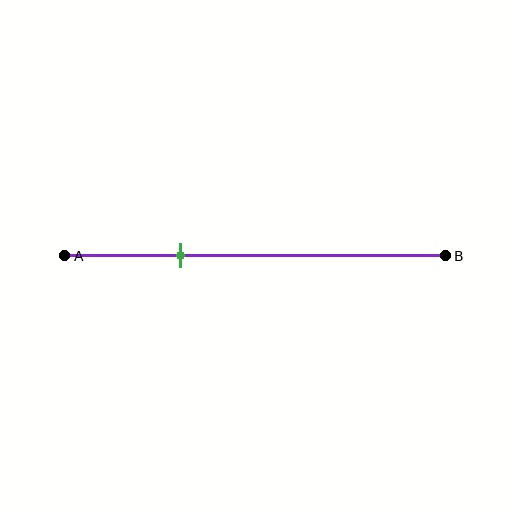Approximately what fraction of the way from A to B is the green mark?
The green mark is approximately 30% of the way from A to B.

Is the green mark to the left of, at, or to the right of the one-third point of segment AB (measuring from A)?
The green mark is approximately at the one-third point of segment AB.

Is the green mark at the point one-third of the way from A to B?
Yes, the mark is approximately at the one-third point.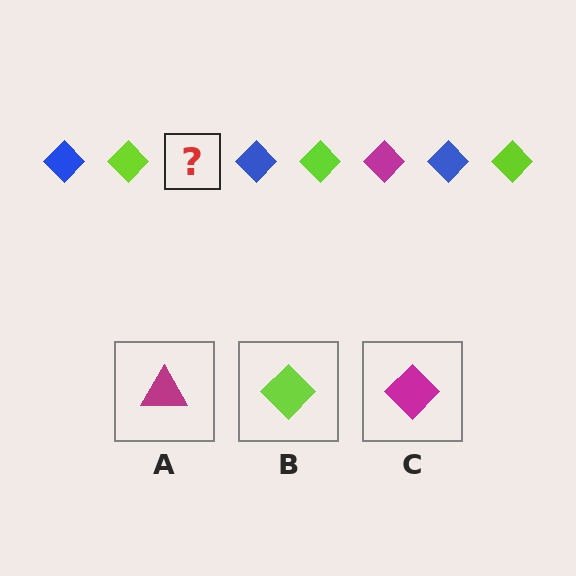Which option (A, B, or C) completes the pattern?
C.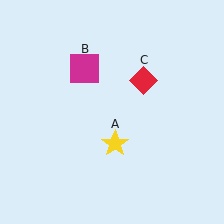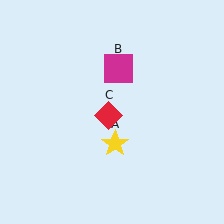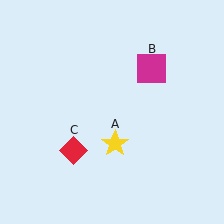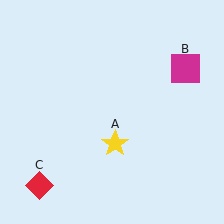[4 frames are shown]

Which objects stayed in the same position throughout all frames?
Yellow star (object A) remained stationary.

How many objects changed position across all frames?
2 objects changed position: magenta square (object B), red diamond (object C).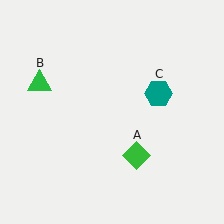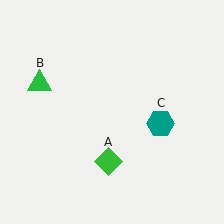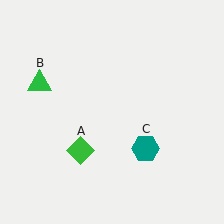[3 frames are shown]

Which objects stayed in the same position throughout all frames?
Green triangle (object B) remained stationary.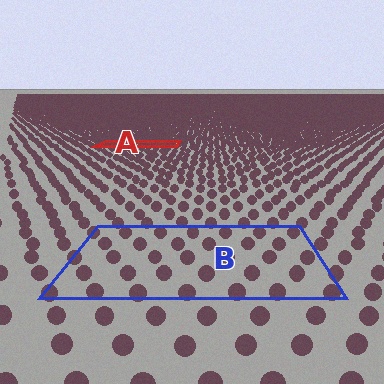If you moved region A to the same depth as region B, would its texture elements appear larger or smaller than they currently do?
They would appear larger. At a closer depth, the same texture elements are projected at a bigger on-screen size.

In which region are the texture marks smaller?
The texture marks are smaller in region A, because it is farther away.